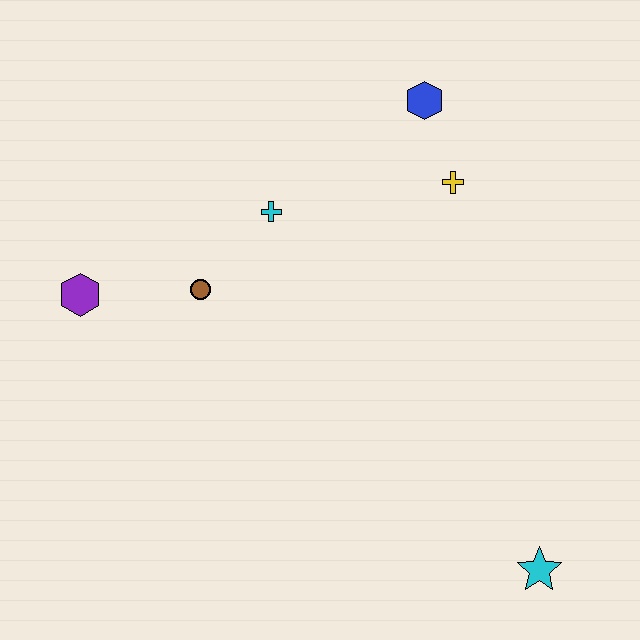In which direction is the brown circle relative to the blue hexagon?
The brown circle is to the left of the blue hexagon.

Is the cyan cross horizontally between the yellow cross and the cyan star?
No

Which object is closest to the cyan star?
The yellow cross is closest to the cyan star.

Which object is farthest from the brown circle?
The cyan star is farthest from the brown circle.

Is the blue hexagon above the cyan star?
Yes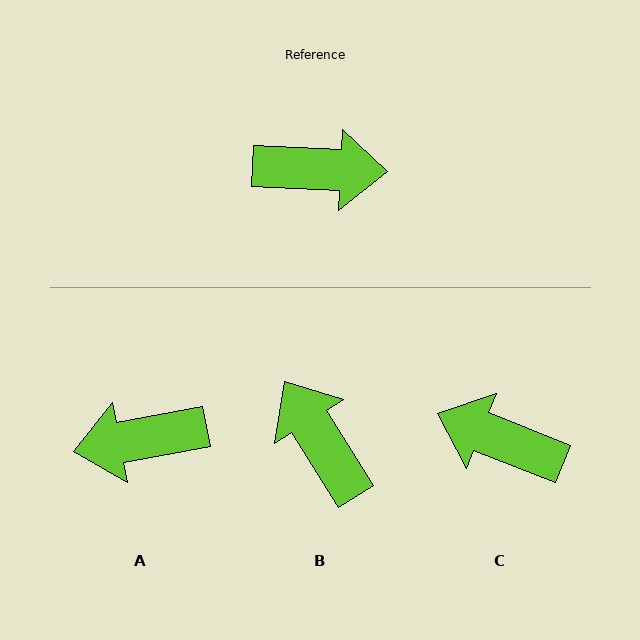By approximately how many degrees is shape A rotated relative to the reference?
Approximately 167 degrees clockwise.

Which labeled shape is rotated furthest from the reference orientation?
A, about 167 degrees away.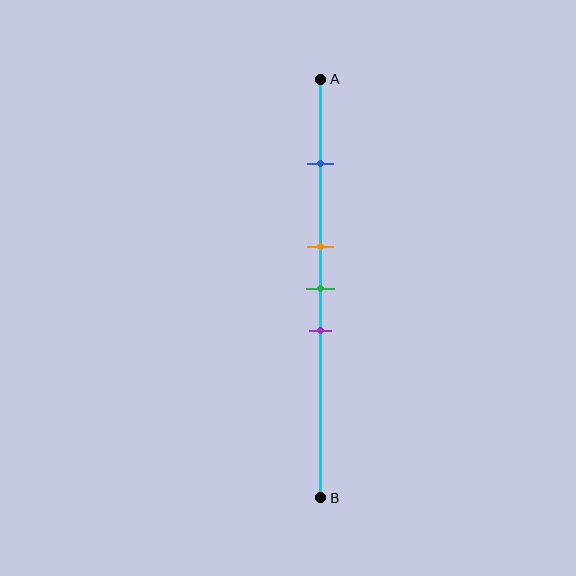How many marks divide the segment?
There are 4 marks dividing the segment.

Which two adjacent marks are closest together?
The orange and green marks are the closest adjacent pair.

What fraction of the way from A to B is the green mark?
The green mark is approximately 50% (0.5) of the way from A to B.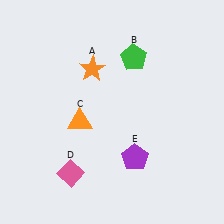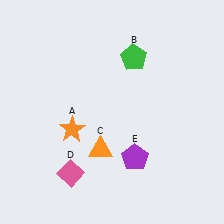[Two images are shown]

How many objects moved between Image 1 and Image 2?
2 objects moved between the two images.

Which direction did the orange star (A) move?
The orange star (A) moved down.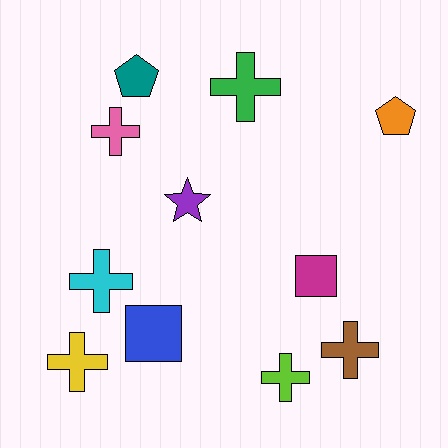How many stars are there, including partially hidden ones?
There is 1 star.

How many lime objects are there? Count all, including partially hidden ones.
There is 1 lime object.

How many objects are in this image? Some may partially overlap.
There are 11 objects.